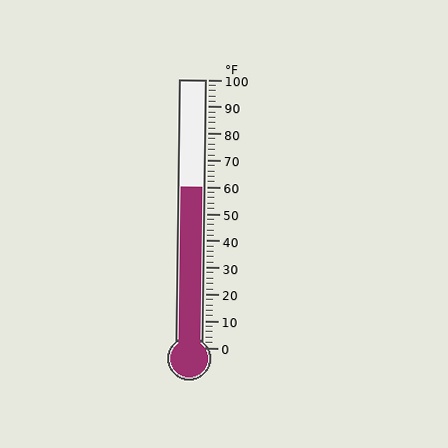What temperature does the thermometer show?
The thermometer shows approximately 60°F.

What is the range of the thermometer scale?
The thermometer scale ranges from 0°F to 100°F.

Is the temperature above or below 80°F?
The temperature is below 80°F.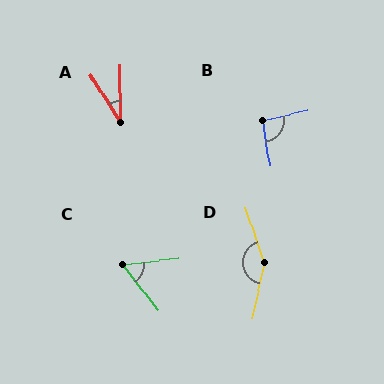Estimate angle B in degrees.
Approximately 93 degrees.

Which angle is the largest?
D, at approximately 149 degrees.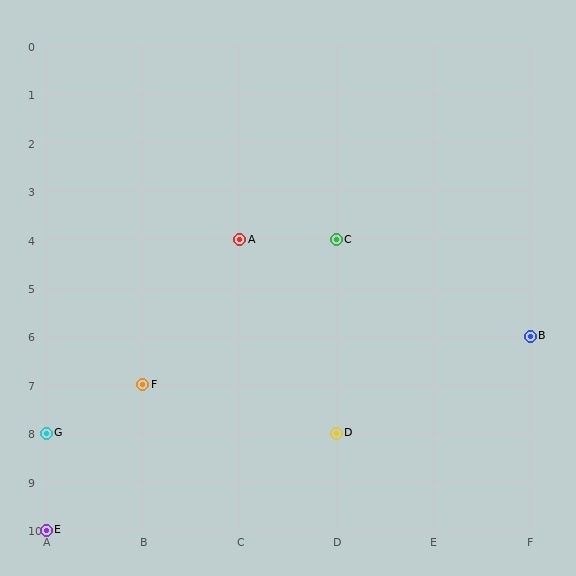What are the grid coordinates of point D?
Point D is at grid coordinates (D, 8).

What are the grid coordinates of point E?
Point E is at grid coordinates (A, 10).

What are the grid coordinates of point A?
Point A is at grid coordinates (C, 4).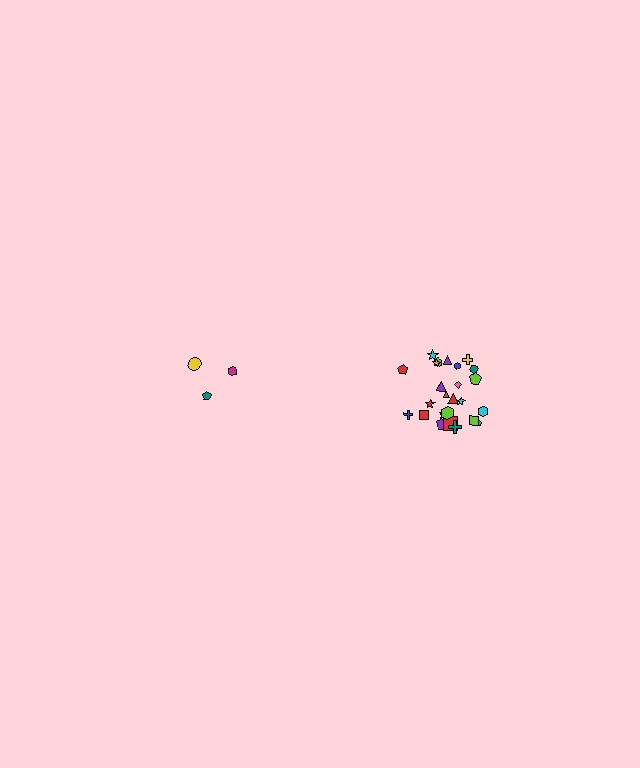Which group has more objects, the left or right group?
The right group.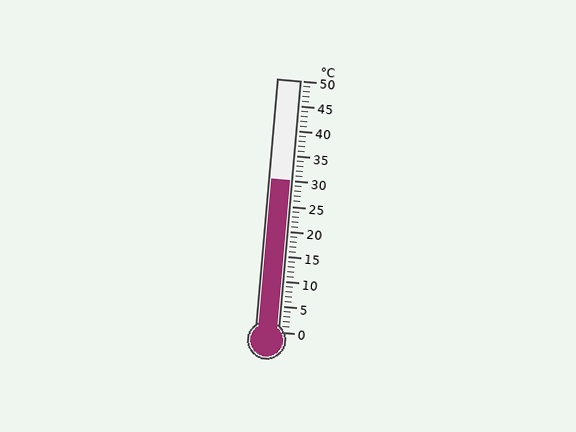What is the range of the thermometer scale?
The thermometer scale ranges from 0°C to 50°C.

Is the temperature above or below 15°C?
The temperature is above 15°C.